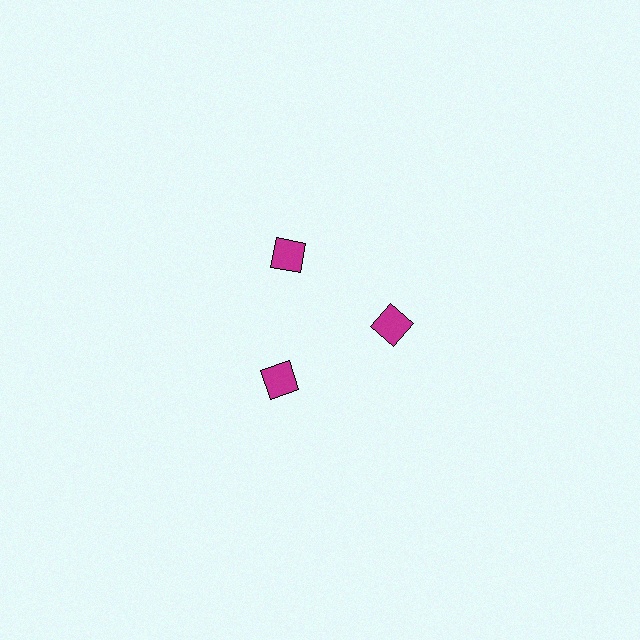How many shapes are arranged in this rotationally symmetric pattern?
There are 3 shapes, arranged in 3 groups of 1.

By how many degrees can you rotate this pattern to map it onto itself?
The pattern maps onto itself every 120 degrees of rotation.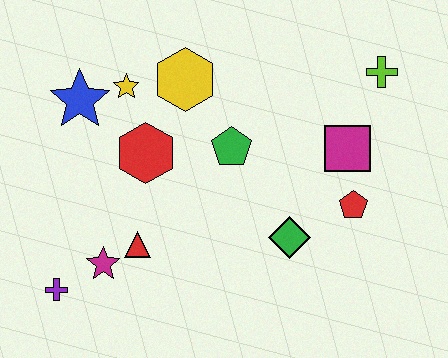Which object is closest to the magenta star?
The red triangle is closest to the magenta star.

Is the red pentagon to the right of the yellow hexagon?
Yes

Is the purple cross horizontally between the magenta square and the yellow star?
No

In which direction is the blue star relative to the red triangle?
The blue star is above the red triangle.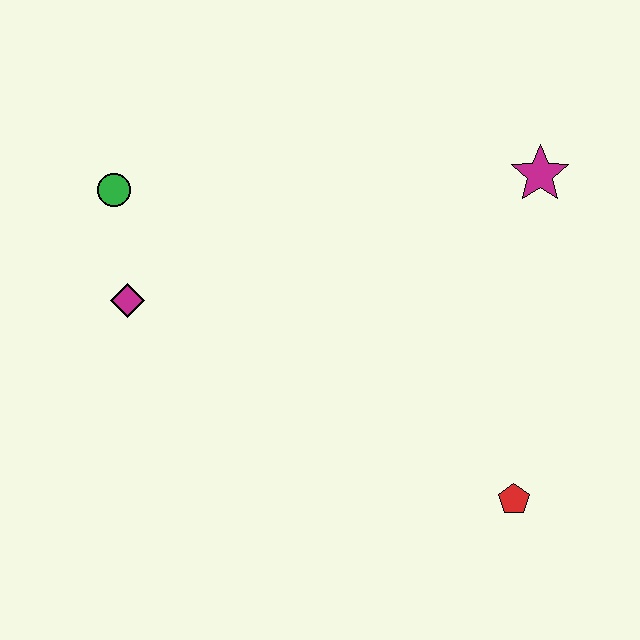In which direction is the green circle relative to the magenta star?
The green circle is to the left of the magenta star.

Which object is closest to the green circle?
The magenta diamond is closest to the green circle.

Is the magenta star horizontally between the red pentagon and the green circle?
No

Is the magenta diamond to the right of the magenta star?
No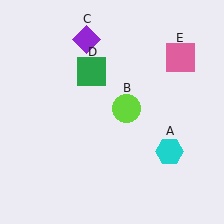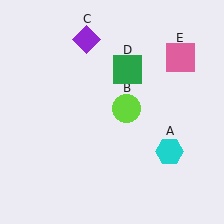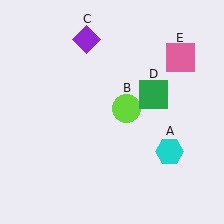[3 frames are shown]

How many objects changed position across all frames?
1 object changed position: green square (object D).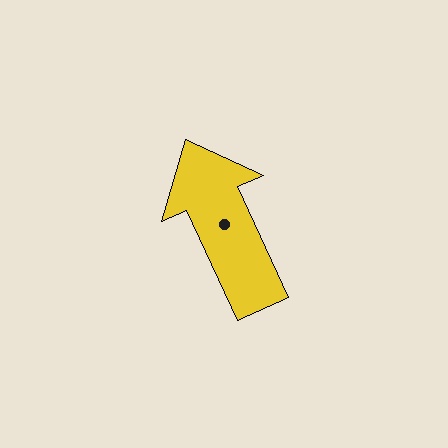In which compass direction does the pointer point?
Northwest.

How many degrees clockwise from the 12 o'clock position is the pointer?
Approximately 335 degrees.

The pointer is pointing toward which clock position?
Roughly 11 o'clock.